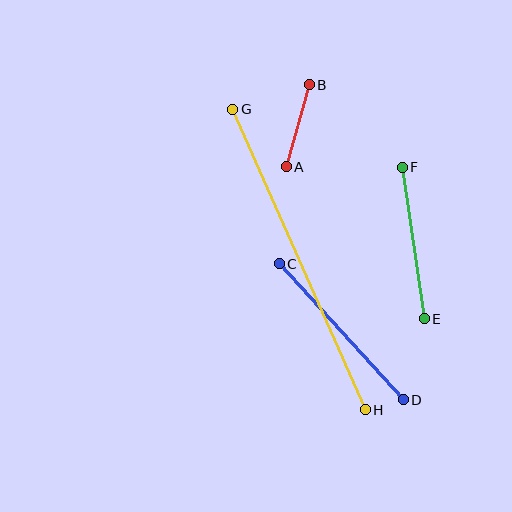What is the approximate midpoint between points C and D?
The midpoint is at approximately (341, 332) pixels.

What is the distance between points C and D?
The distance is approximately 184 pixels.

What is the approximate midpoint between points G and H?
The midpoint is at approximately (299, 259) pixels.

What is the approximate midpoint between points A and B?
The midpoint is at approximately (298, 126) pixels.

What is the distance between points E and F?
The distance is approximately 153 pixels.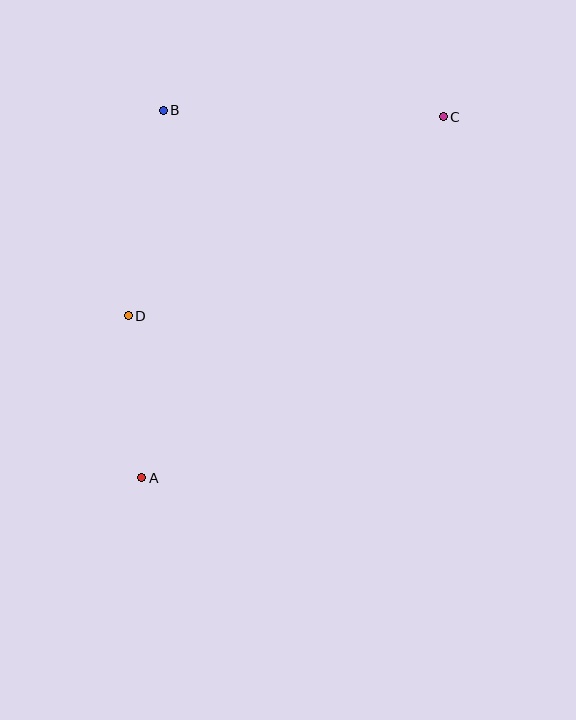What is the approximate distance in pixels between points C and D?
The distance between C and D is approximately 373 pixels.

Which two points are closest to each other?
Points A and D are closest to each other.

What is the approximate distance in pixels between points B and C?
The distance between B and C is approximately 280 pixels.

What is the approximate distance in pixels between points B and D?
The distance between B and D is approximately 208 pixels.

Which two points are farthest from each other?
Points A and C are farthest from each other.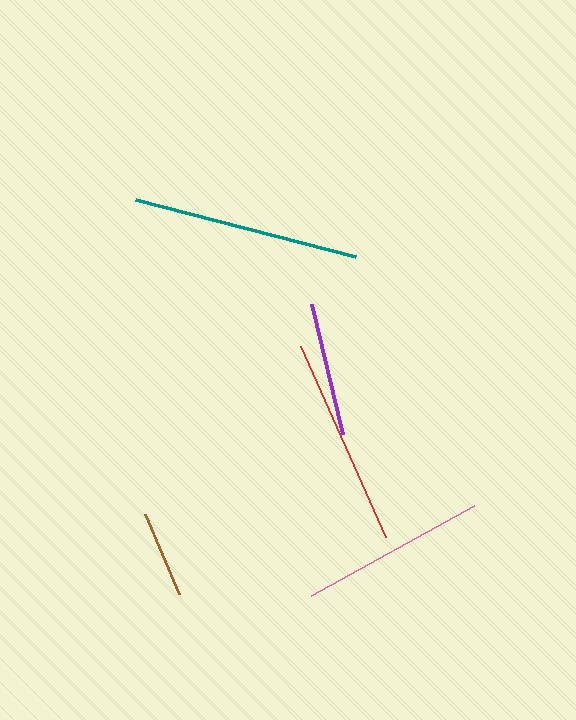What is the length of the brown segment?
The brown segment is approximately 87 pixels long.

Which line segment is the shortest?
The brown line is the shortest at approximately 87 pixels.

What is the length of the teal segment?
The teal segment is approximately 227 pixels long.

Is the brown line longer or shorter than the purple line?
The purple line is longer than the brown line.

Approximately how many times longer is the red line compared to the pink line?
The red line is approximately 1.1 times the length of the pink line.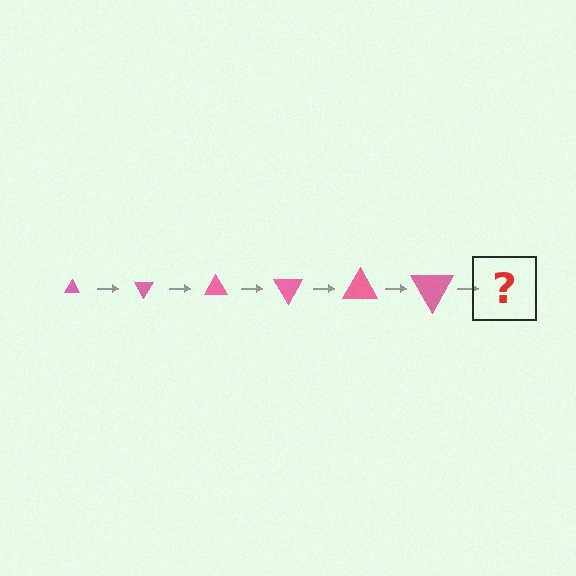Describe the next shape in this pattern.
It should be a triangle, larger than the previous one and rotated 360 degrees from the start.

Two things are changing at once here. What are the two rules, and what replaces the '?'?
The two rules are that the triangle grows larger each step and it rotates 60 degrees each step. The '?' should be a triangle, larger than the previous one and rotated 360 degrees from the start.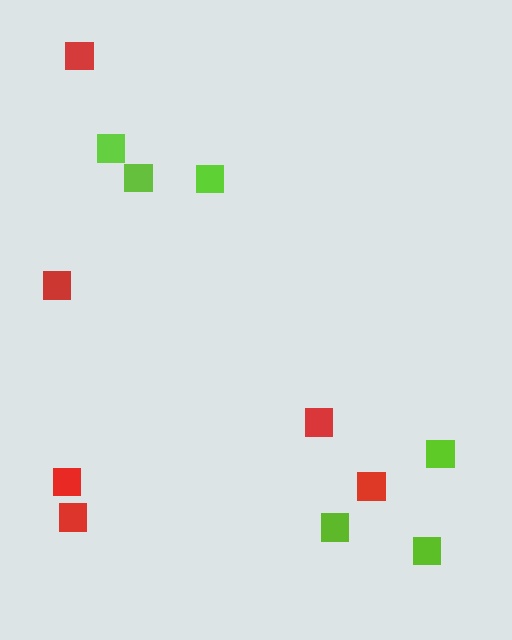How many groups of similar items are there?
There are 2 groups: one group of red squares (6) and one group of lime squares (6).